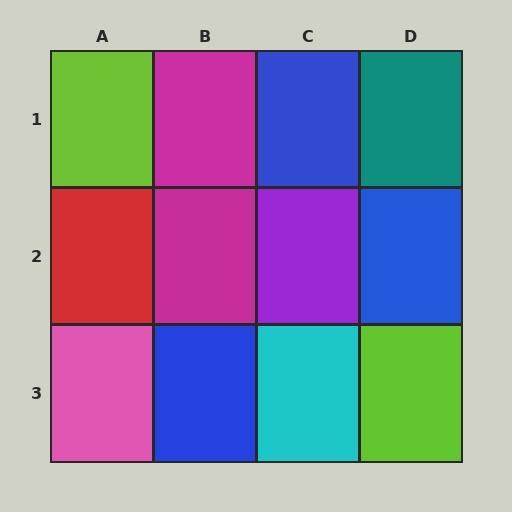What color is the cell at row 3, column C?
Cyan.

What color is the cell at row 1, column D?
Teal.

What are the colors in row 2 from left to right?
Red, magenta, purple, blue.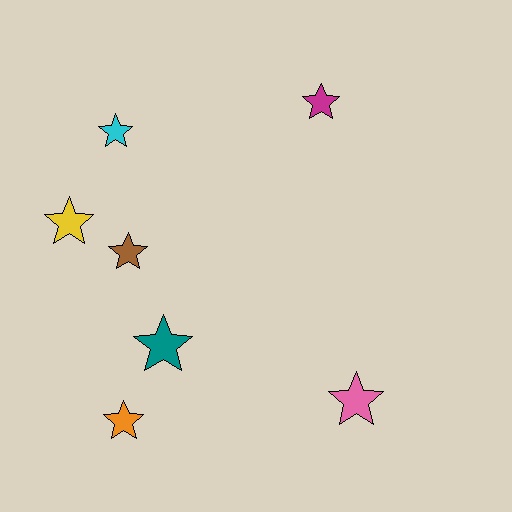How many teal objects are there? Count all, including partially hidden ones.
There is 1 teal object.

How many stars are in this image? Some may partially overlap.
There are 7 stars.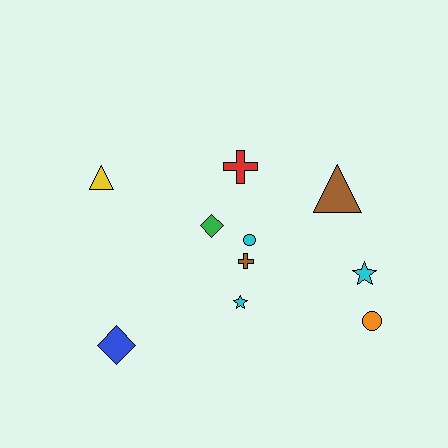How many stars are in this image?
There are 2 stars.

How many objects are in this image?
There are 10 objects.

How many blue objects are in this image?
There is 1 blue object.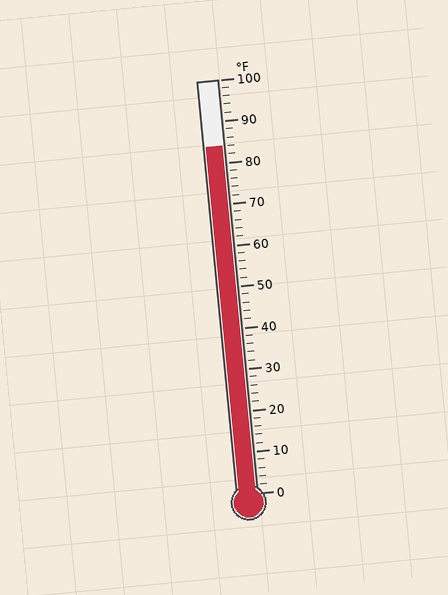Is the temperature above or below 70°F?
The temperature is above 70°F.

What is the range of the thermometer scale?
The thermometer scale ranges from 0°F to 100°F.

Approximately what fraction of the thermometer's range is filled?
The thermometer is filled to approximately 85% of its range.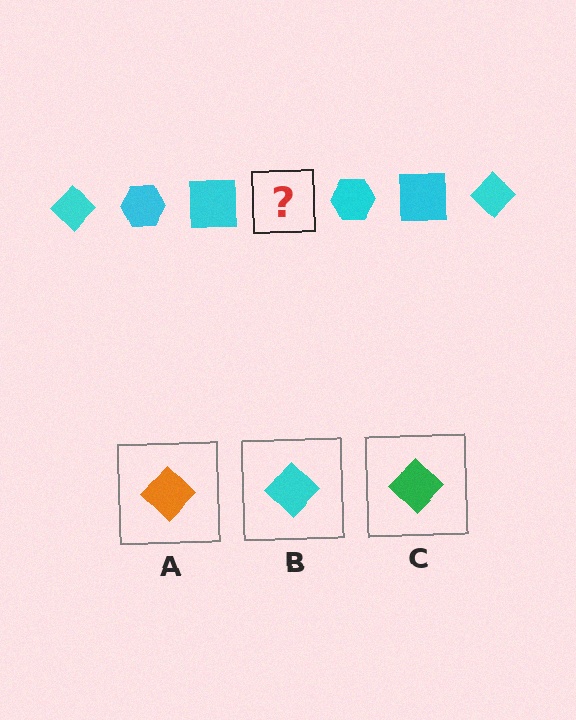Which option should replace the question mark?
Option B.